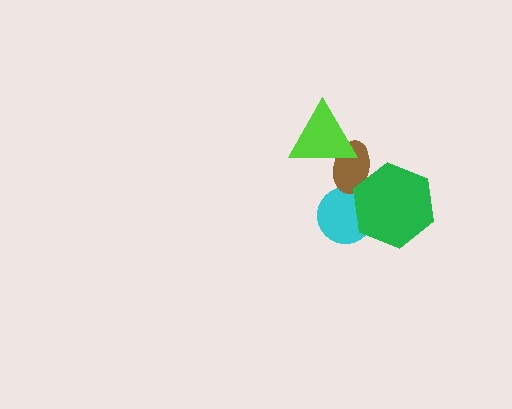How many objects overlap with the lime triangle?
1 object overlaps with the lime triangle.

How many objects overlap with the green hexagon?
2 objects overlap with the green hexagon.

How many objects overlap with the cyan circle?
2 objects overlap with the cyan circle.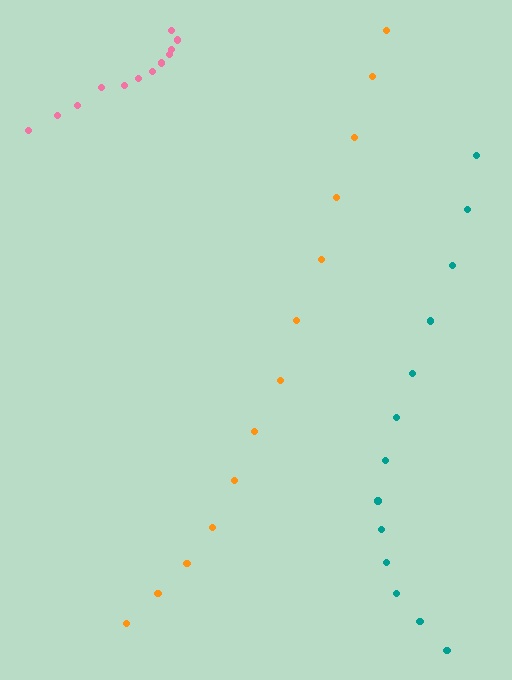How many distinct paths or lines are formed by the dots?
There are 3 distinct paths.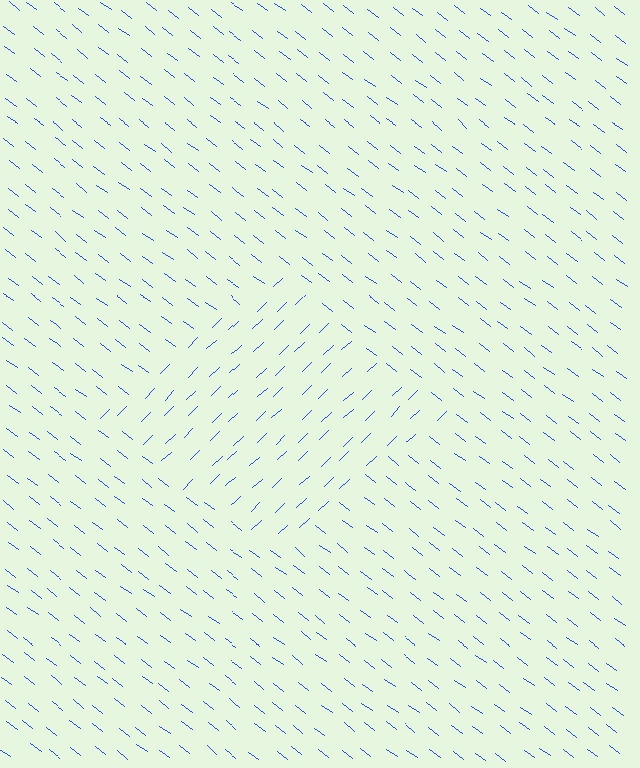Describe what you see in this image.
The image is filled with small blue line segments. A diamond region in the image has lines oriented differently from the surrounding lines, creating a visible texture boundary.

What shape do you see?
I see a diamond.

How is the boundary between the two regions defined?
The boundary is defined purely by a change in line orientation (approximately 81 degrees difference). All lines are the same color and thickness.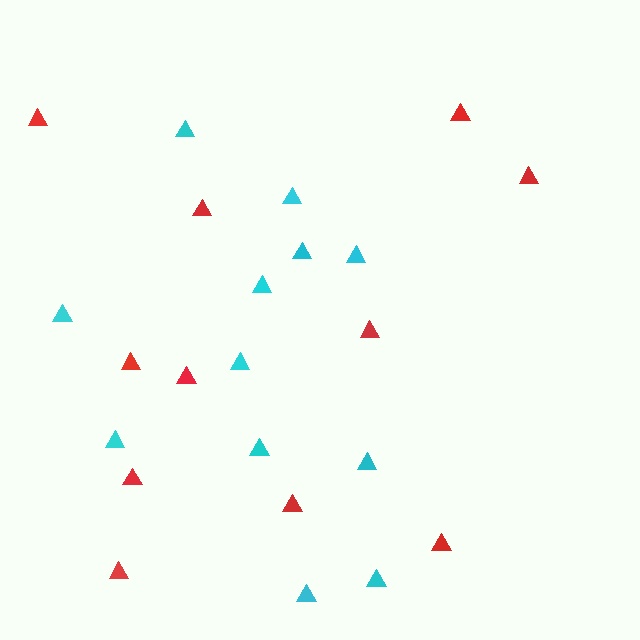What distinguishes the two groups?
There are 2 groups: one group of red triangles (11) and one group of cyan triangles (12).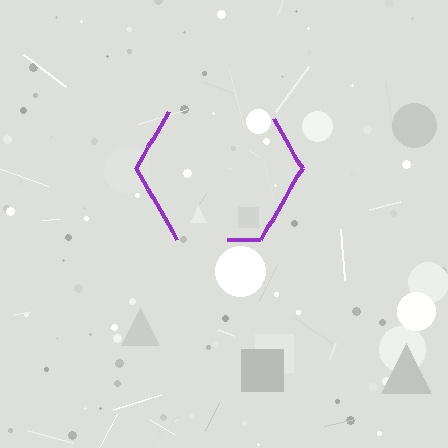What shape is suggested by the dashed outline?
The dashed outline suggests a hexagon.